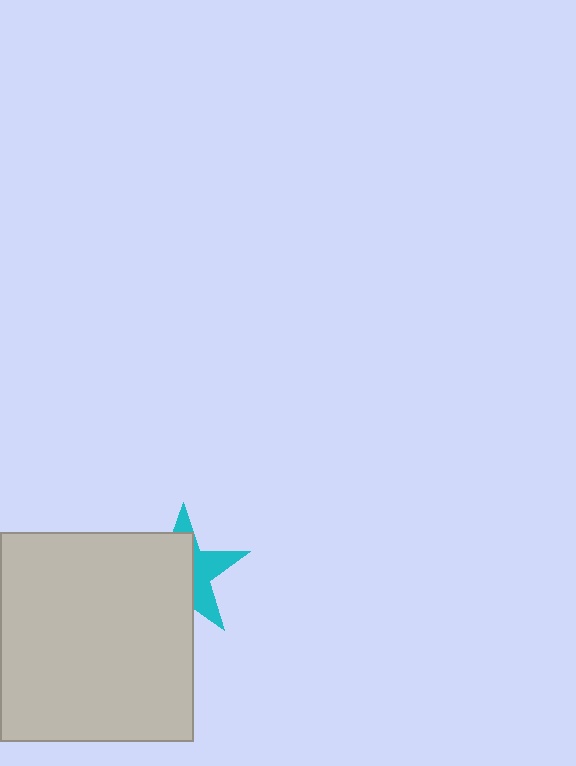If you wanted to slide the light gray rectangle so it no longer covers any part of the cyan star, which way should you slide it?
Slide it left — that is the most direct way to separate the two shapes.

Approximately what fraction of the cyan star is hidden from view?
Roughly 60% of the cyan star is hidden behind the light gray rectangle.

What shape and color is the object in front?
The object in front is a light gray rectangle.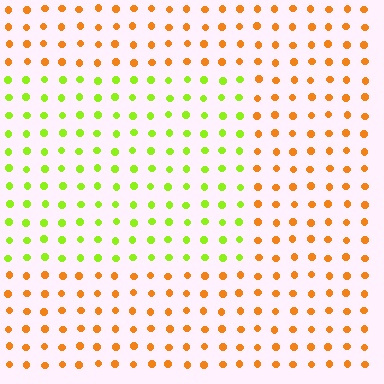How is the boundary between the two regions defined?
The boundary is defined purely by a slight shift in hue (about 59 degrees). Spacing, size, and orientation are identical on both sides.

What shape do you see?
I see a rectangle.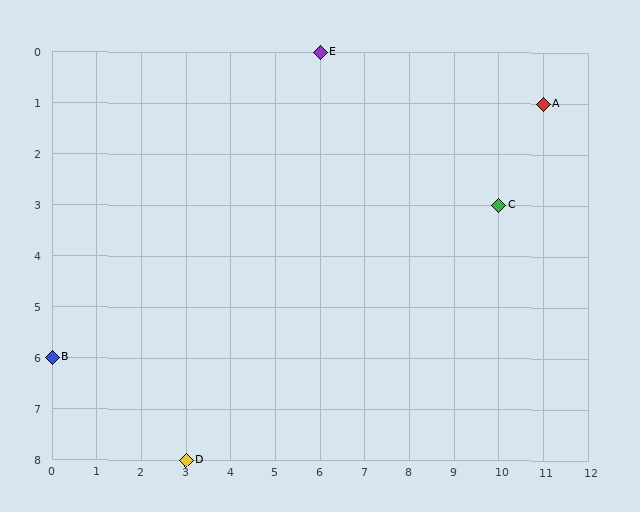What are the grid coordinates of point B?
Point B is at grid coordinates (0, 6).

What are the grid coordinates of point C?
Point C is at grid coordinates (10, 3).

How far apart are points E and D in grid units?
Points E and D are 3 columns and 8 rows apart (about 8.5 grid units diagonally).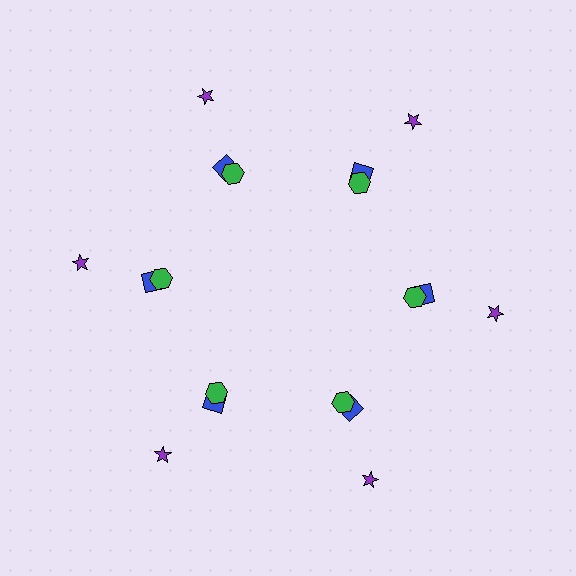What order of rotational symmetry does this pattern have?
This pattern has 6-fold rotational symmetry.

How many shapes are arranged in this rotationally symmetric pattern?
There are 18 shapes, arranged in 6 groups of 3.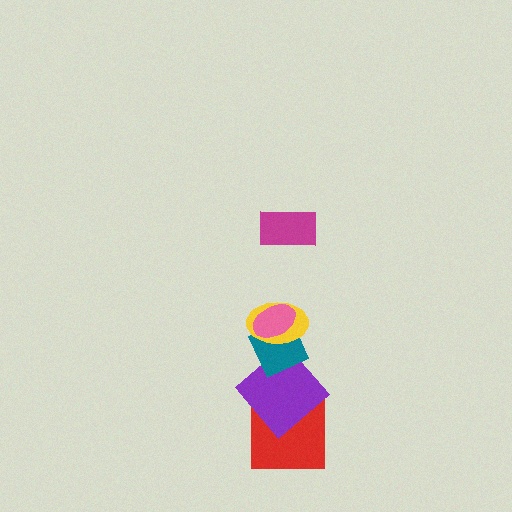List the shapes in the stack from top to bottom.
From top to bottom: the magenta rectangle, the pink ellipse, the yellow ellipse, the teal diamond, the purple diamond, the red square.